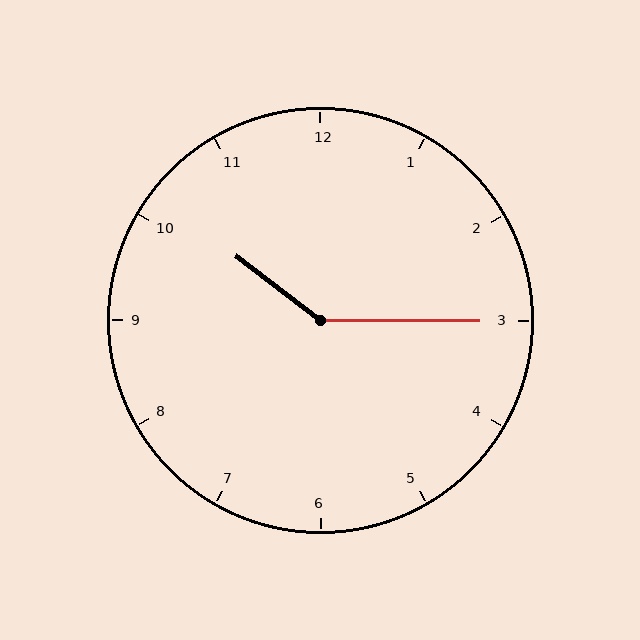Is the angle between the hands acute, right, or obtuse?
It is obtuse.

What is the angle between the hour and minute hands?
Approximately 142 degrees.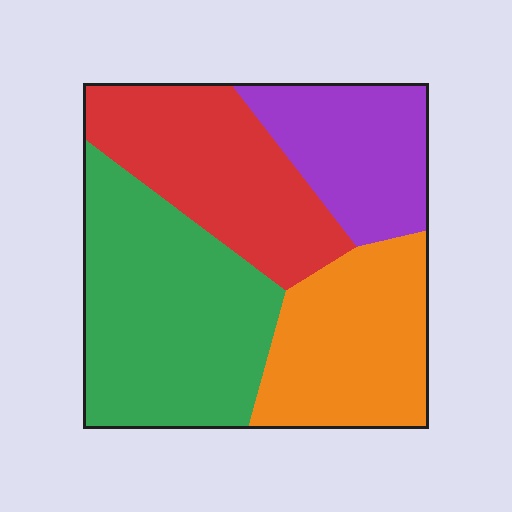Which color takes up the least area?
Purple, at roughly 20%.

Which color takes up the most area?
Green, at roughly 35%.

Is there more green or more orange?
Green.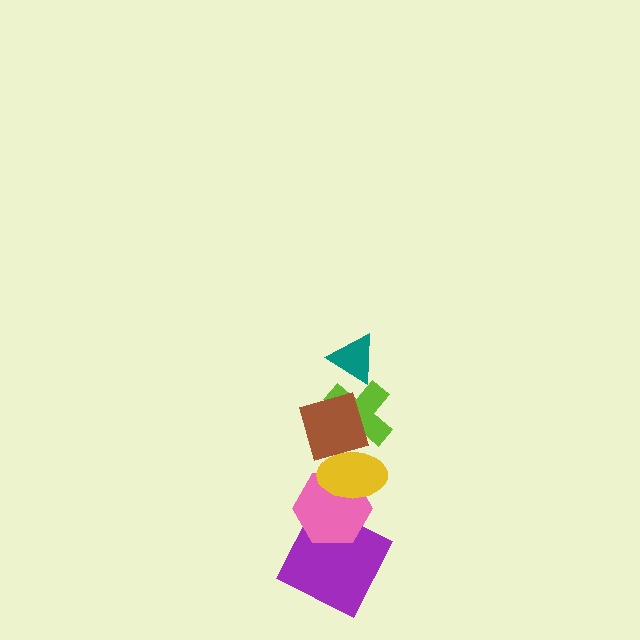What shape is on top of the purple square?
The pink hexagon is on top of the purple square.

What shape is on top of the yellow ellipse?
The lime cross is on top of the yellow ellipse.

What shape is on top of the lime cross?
The brown square is on top of the lime cross.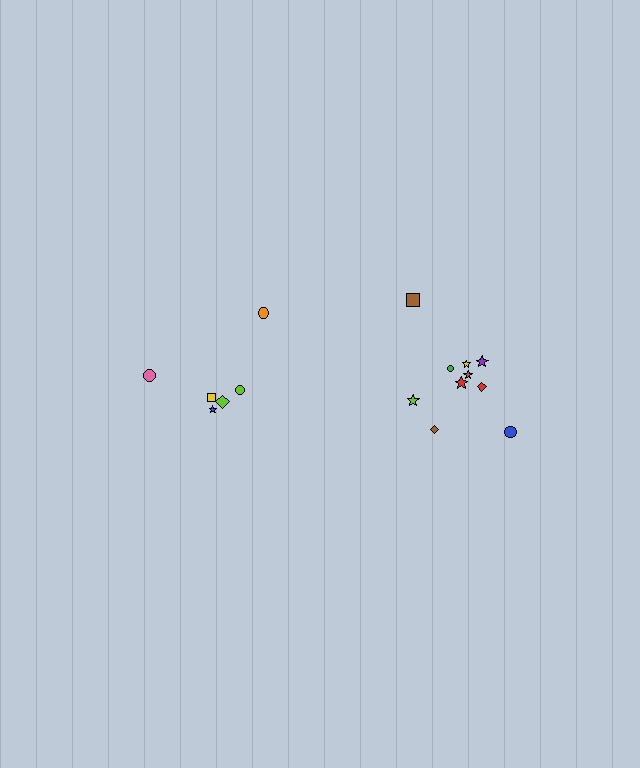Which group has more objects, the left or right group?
The right group.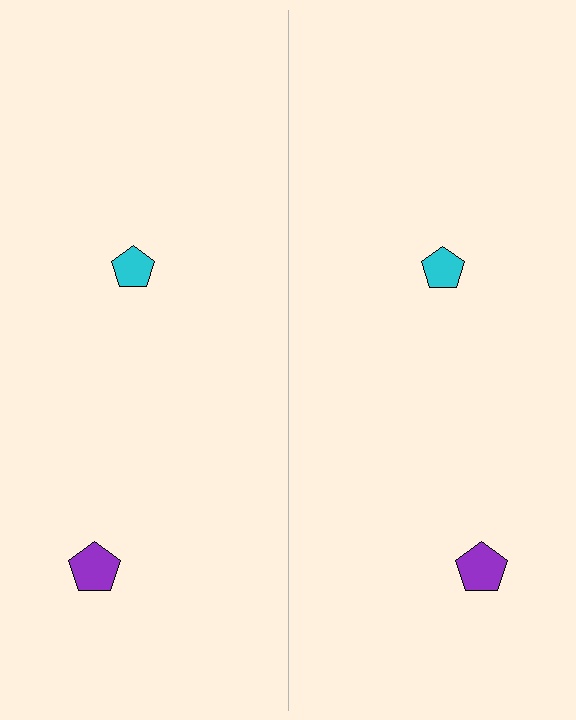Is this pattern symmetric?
Yes, this pattern has bilateral (reflection) symmetry.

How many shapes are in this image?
There are 4 shapes in this image.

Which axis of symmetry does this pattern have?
The pattern has a vertical axis of symmetry running through the center of the image.